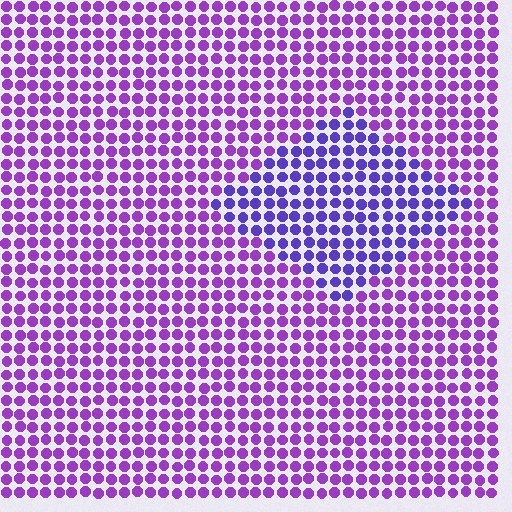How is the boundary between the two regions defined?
The boundary is defined purely by a slight shift in hue (about 29 degrees). Spacing, size, and orientation are identical on both sides.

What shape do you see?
I see a diamond.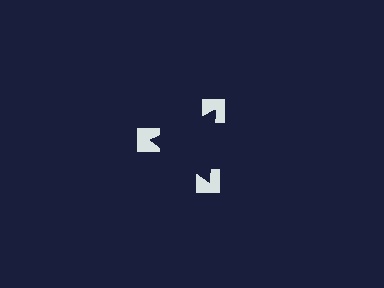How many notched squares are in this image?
There are 3 — one at each vertex of the illusory triangle.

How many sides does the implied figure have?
3 sides.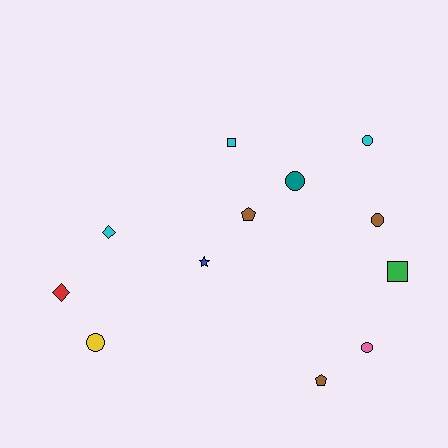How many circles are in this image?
There are 5 circles.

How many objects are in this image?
There are 12 objects.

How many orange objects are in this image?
There are no orange objects.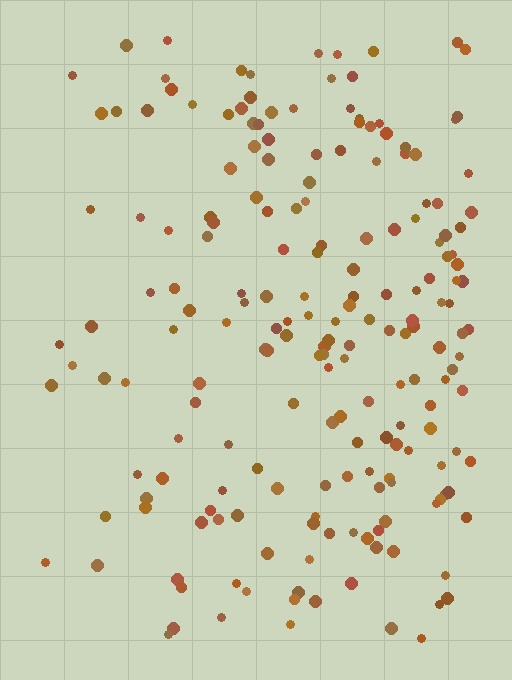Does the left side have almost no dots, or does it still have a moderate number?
Still a moderate number, just noticeably fewer than the right.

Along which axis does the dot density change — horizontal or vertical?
Horizontal.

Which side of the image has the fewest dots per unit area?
The left.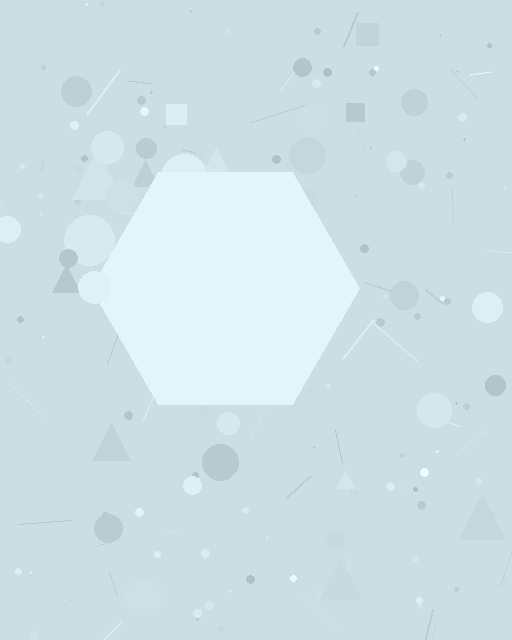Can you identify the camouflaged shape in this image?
The camouflaged shape is a hexagon.